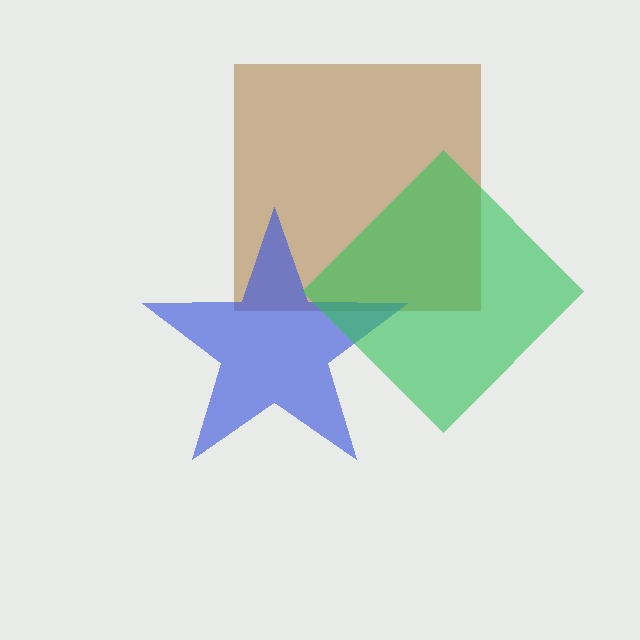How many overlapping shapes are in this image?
There are 3 overlapping shapes in the image.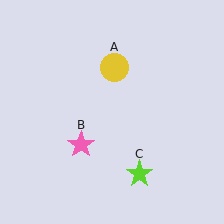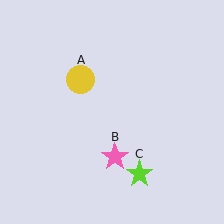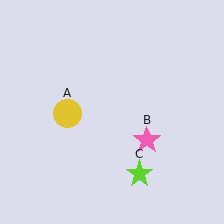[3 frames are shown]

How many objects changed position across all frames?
2 objects changed position: yellow circle (object A), pink star (object B).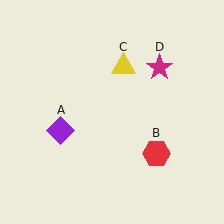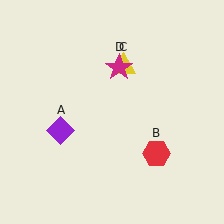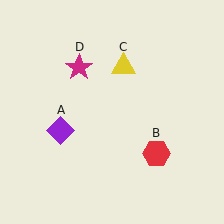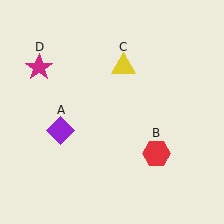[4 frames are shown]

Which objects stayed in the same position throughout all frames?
Purple diamond (object A) and red hexagon (object B) and yellow triangle (object C) remained stationary.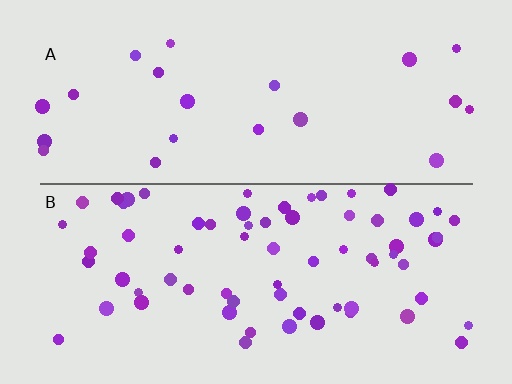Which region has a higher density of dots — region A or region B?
B (the bottom).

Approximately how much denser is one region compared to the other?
Approximately 3.1× — region B over region A.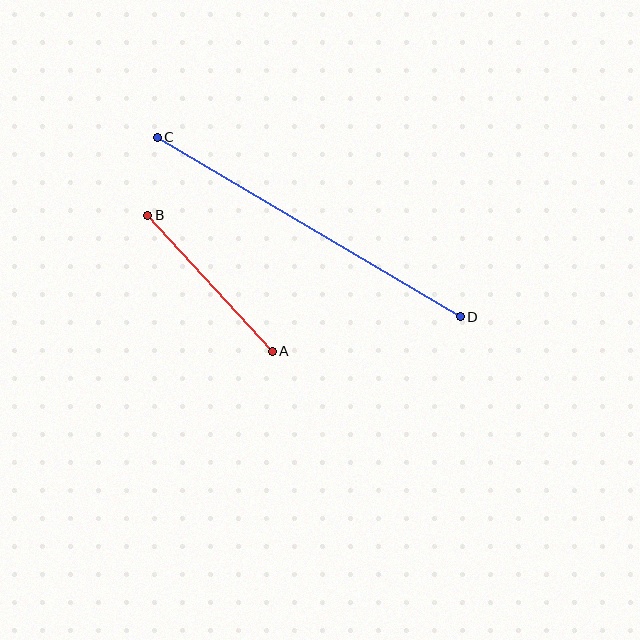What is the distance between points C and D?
The distance is approximately 352 pixels.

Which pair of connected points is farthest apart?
Points C and D are farthest apart.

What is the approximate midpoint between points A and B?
The midpoint is at approximately (210, 283) pixels.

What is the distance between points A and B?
The distance is approximately 185 pixels.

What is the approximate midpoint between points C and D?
The midpoint is at approximately (309, 227) pixels.